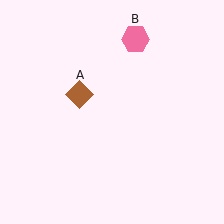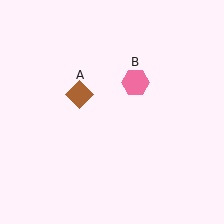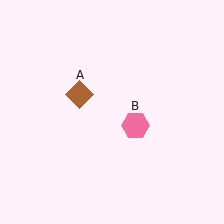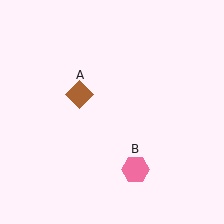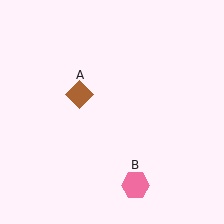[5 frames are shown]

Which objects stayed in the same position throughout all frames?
Brown diamond (object A) remained stationary.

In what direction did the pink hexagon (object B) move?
The pink hexagon (object B) moved down.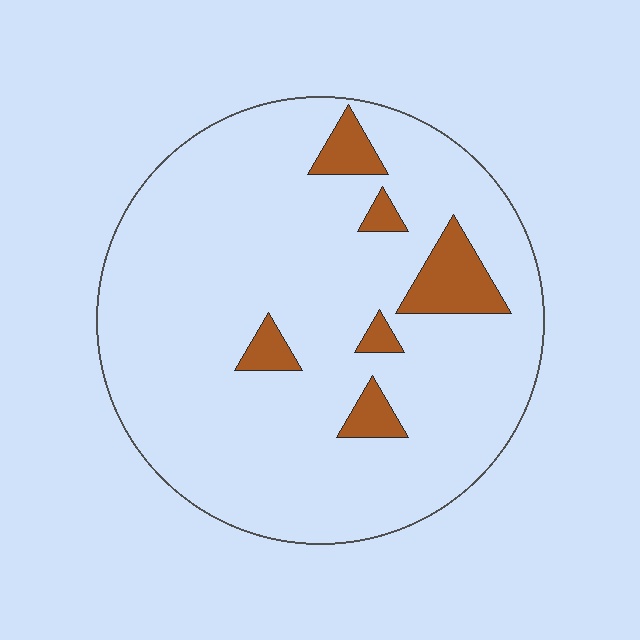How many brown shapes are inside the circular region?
6.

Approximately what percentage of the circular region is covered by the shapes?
Approximately 10%.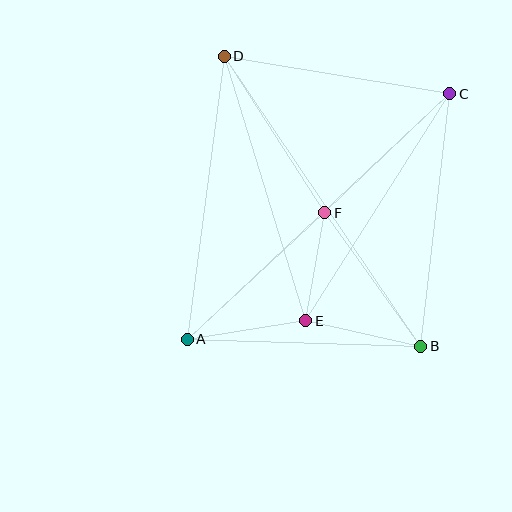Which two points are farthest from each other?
Points A and C are farthest from each other.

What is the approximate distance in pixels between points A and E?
The distance between A and E is approximately 120 pixels.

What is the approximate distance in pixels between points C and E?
The distance between C and E is approximately 269 pixels.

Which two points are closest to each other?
Points E and F are closest to each other.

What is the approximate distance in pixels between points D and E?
The distance between D and E is approximately 277 pixels.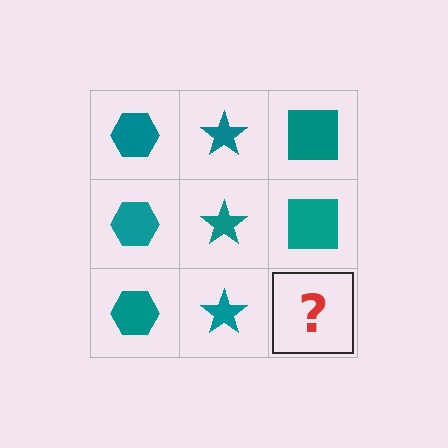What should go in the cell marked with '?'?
The missing cell should contain a teal square.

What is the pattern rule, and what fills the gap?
The rule is that each column has a consistent shape. The gap should be filled with a teal square.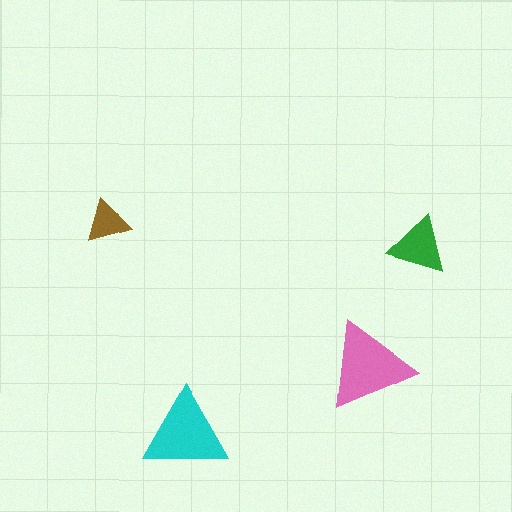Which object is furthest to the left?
The brown triangle is leftmost.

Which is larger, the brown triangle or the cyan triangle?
The cyan one.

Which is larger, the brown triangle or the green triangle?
The green one.